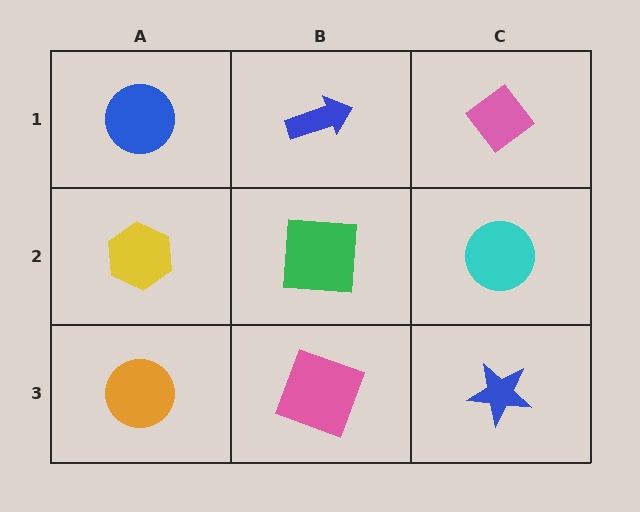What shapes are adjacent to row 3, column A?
A yellow hexagon (row 2, column A), a pink square (row 3, column B).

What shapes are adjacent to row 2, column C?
A pink diamond (row 1, column C), a blue star (row 3, column C), a green square (row 2, column B).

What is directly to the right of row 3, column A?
A pink square.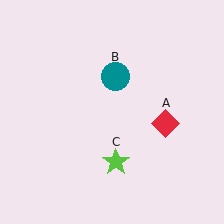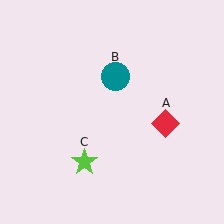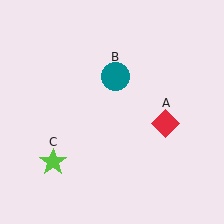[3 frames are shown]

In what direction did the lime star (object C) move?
The lime star (object C) moved left.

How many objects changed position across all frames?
1 object changed position: lime star (object C).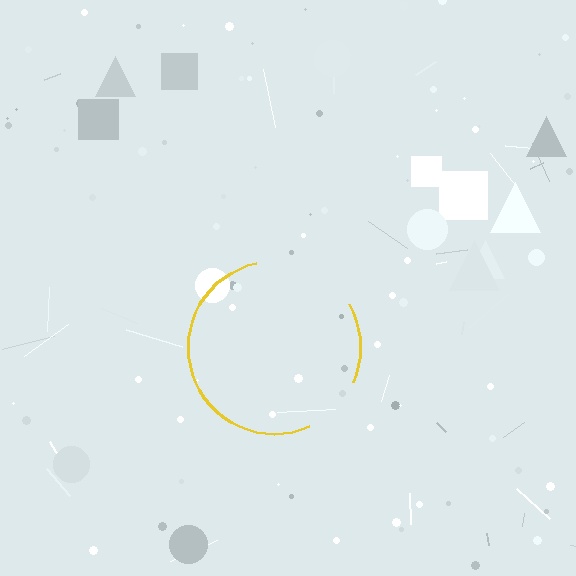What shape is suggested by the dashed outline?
The dashed outline suggests a circle.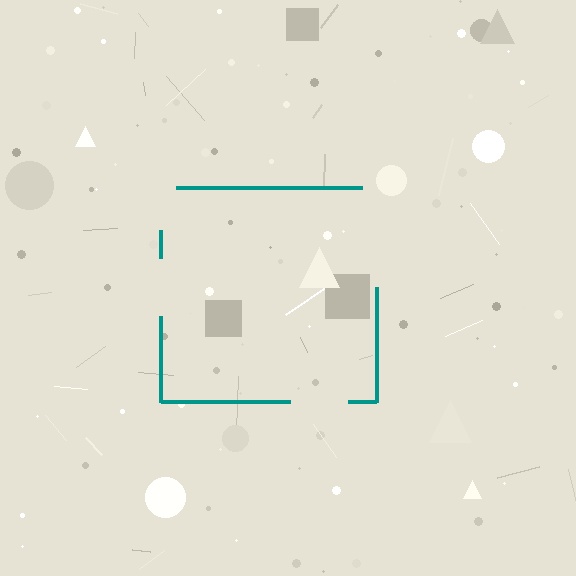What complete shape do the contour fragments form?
The contour fragments form a square.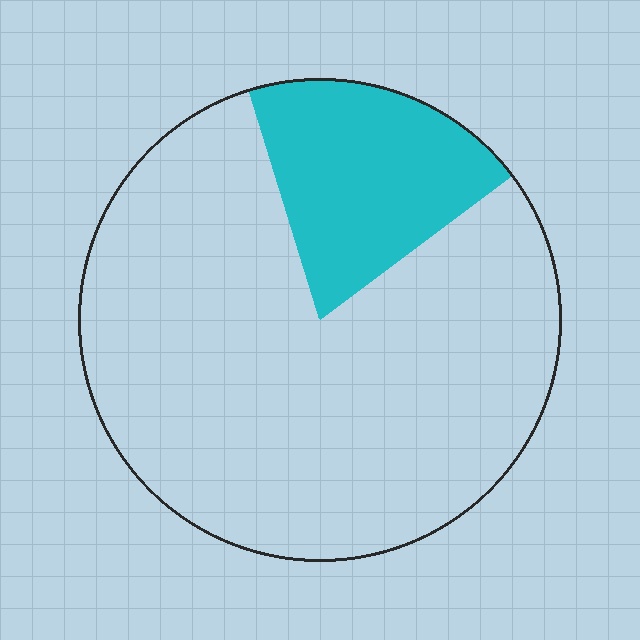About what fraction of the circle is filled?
About one fifth (1/5).